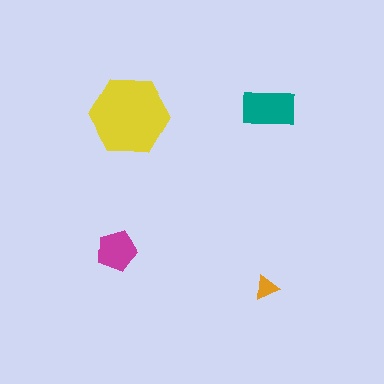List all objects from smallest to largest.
The orange triangle, the magenta pentagon, the teal rectangle, the yellow hexagon.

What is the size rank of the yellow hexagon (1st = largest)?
1st.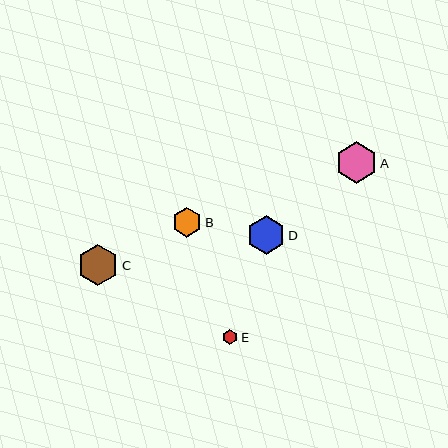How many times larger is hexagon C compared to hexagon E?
Hexagon C is approximately 2.7 times the size of hexagon E.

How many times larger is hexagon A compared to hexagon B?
Hexagon A is approximately 1.4 times the size of hexagon B.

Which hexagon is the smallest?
Hexagon E is the smallest with a size of approximately 15 pixels.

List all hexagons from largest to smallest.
From largest to smallest: A, C, D, B, E.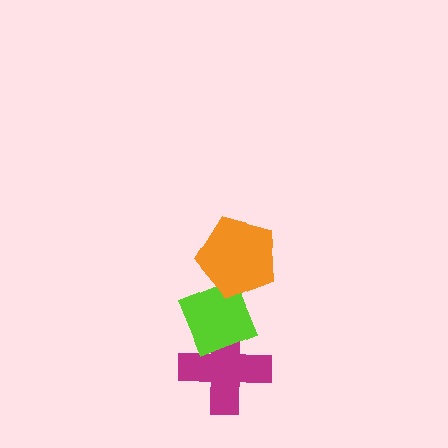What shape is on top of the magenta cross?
The lime diamond is on top of the magenta cross.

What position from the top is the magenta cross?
The magenta cross is 3rd from the top.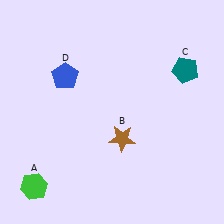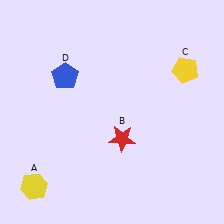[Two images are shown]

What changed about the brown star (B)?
In Image 1, B is brown. In Image 2, it changed to red.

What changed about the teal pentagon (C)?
In Image 1, C is teal. In Image 2, it changed to yellow.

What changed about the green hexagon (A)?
In Image 1, A is green. In Image 2, it changed to yellow.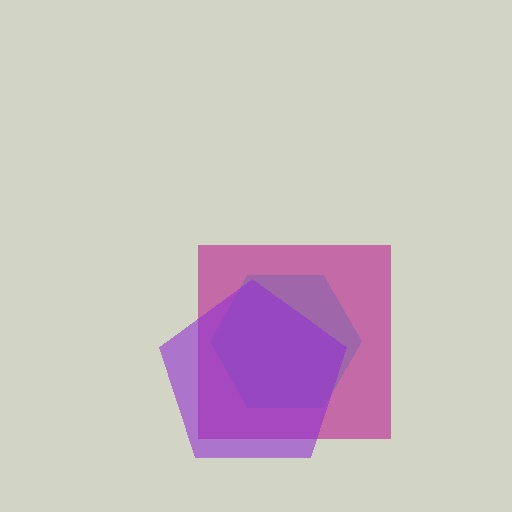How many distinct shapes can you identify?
There are 3 distinct shapes: a cyan hexagon, a magenta square, a purple pentagon.